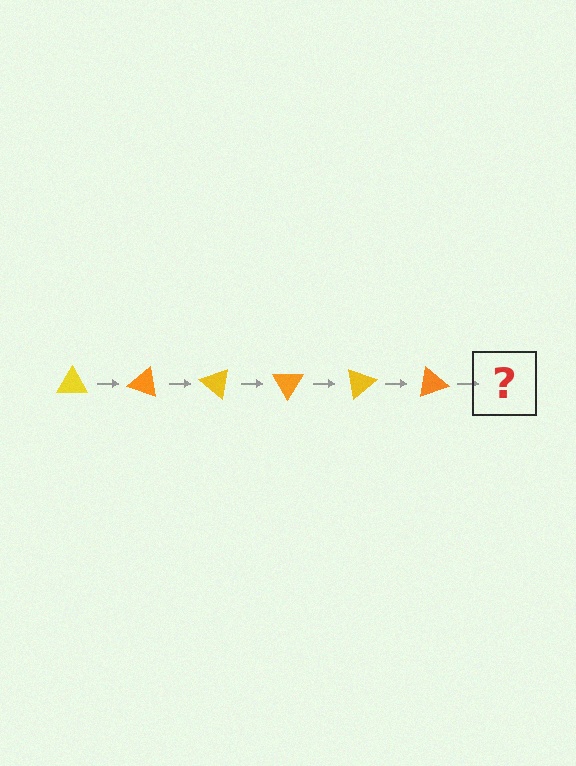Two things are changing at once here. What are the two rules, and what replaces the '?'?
The two rules are that it rotates 20 degrees each step and the color cycles through yellow and orange. The '?' should be a yellow triangle, rotated 120 degrees from the start.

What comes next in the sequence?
The next element should be a yellow triangle, rotated 120 degrees from the start.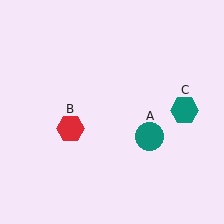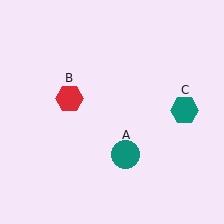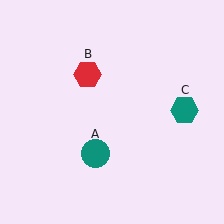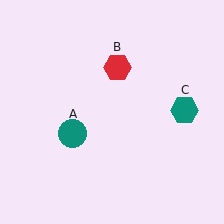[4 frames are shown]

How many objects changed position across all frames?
2 objects changed position: teal circle (object A), red hexagon (object B).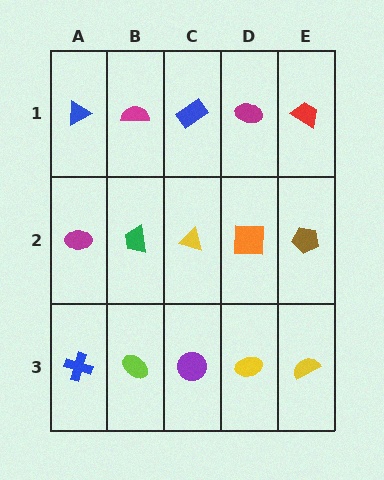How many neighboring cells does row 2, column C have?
4.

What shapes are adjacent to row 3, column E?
A brown pentagon (row 2, column E), a yellow ellipse (row 3, column D).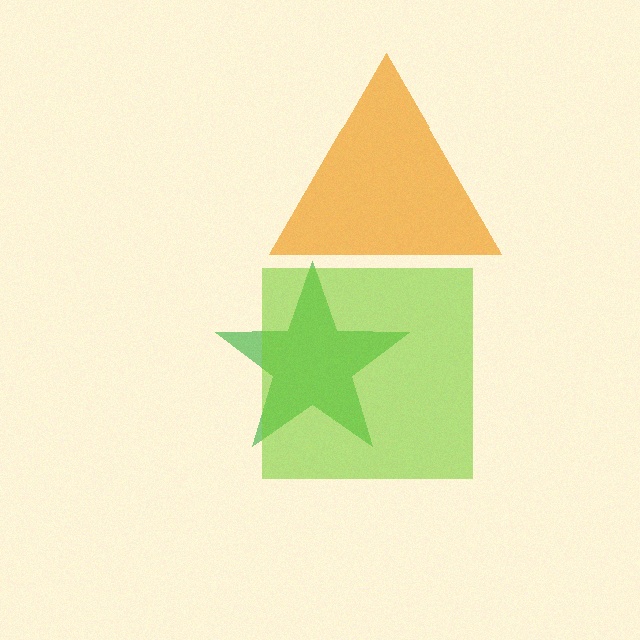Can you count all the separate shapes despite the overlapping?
Yes, there are 3 separate shapes.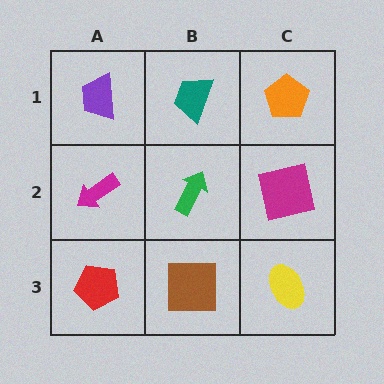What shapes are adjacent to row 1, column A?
A magenta arrow (row 2, column A), a teal trapezoid (row 1, column B).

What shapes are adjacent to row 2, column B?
A teal trapezoid (row 1, column B), a brown square (row 3, column B), a magenta arrow (row 2, column A), a magenta square (row 2, column C).